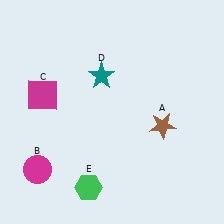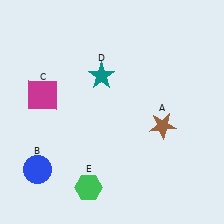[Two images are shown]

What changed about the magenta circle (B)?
In Image 1, B is magenta. In Image 2, it changed to blue.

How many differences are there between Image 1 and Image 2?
There is 1 difference between the two images.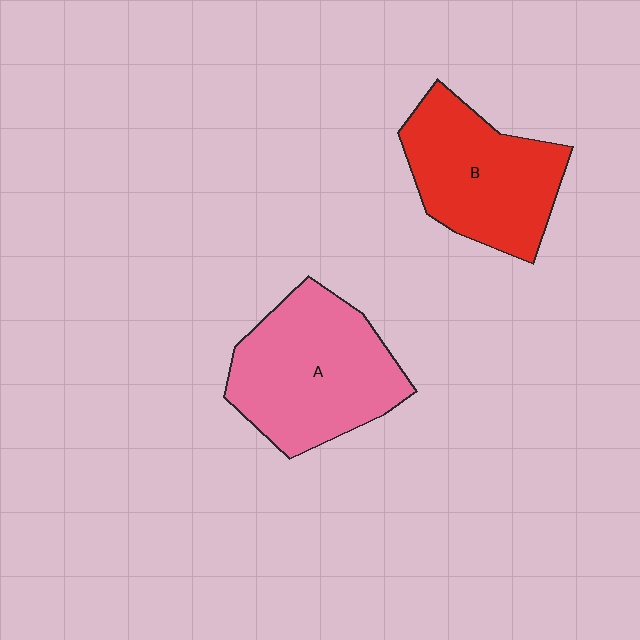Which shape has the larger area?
Shape A (pink).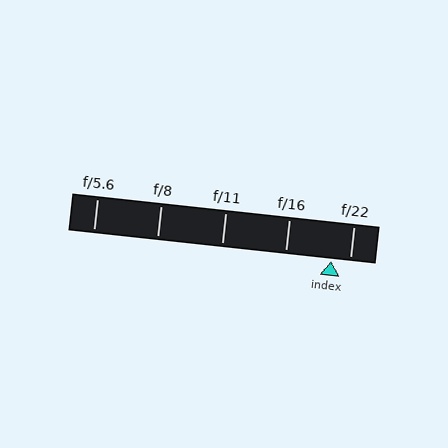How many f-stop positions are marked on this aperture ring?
There are 5 f-stop positions marked.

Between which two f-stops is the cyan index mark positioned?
The index mark is between f/16 and f/22.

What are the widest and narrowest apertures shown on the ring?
The widest aperture shown is f/5.6 and the narrowest is f/22.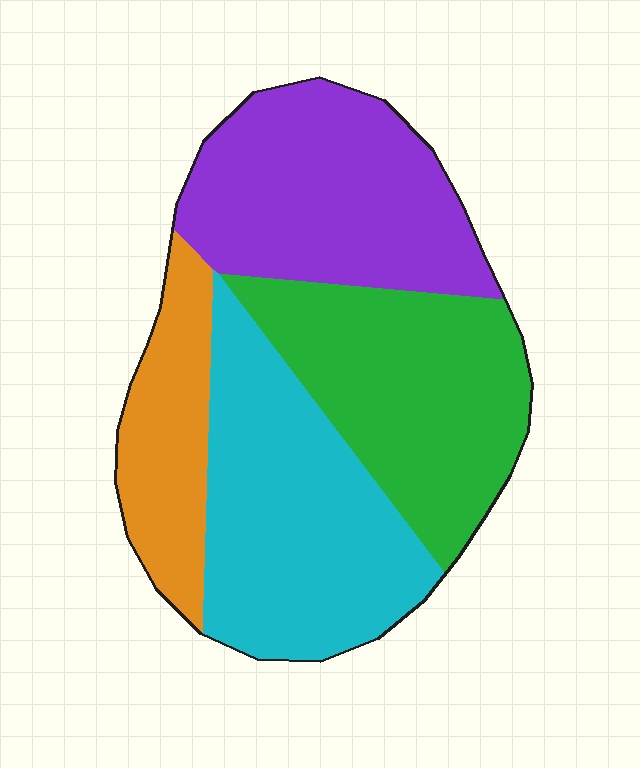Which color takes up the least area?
Orange, at roughly 15%.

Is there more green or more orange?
Green.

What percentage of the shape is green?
Green takes up about one quarter (1/4) of the shape.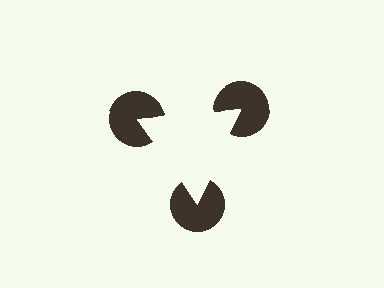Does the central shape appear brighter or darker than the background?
It typically appears slightly brighter than the background, even though no actual brightness change is drawn.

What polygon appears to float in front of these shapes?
An illusory triangle — its edges are inferred from the aligned wedge cuts in the pac-man discs, not physically drawn.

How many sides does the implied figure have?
3 sides.